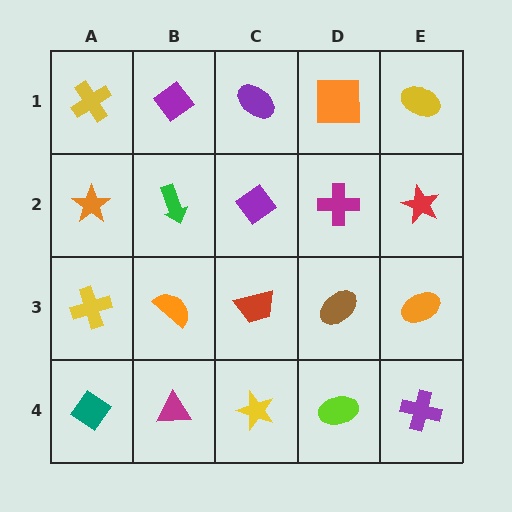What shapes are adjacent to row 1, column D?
A magenta cross (row 2, column D), a purple ellipse (row 1, column C), a yellow ellipse (row 1, column E).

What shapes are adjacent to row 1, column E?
A red star (row 2, column E), an orange square (row 1, column D).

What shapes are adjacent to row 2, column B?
A purple diamond (row 1, column B), an orange semicircle (row 3, column B), an orange star (row 2, column A), a purple diamond (row 2, column C).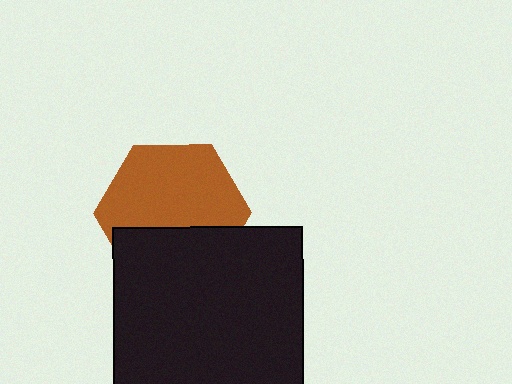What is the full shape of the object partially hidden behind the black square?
The partially hidden object is a brown hexagon.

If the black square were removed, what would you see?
You would see the complete brown hexagon.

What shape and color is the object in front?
The object in front is a black square.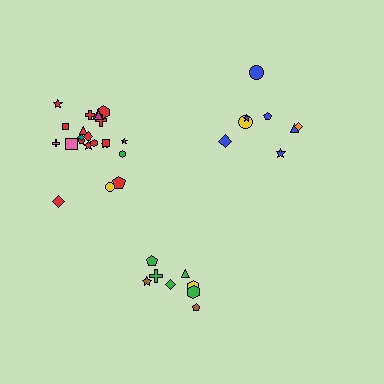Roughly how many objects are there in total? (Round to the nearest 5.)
Roughly 40 objects in total.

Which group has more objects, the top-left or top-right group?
The top-left group.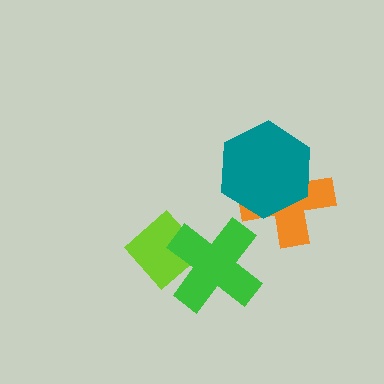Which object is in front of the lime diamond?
The green cross is in front of the lime diamond.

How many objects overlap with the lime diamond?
1 object overlaps with the lime diamond.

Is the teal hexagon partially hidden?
No, no other shape covers it.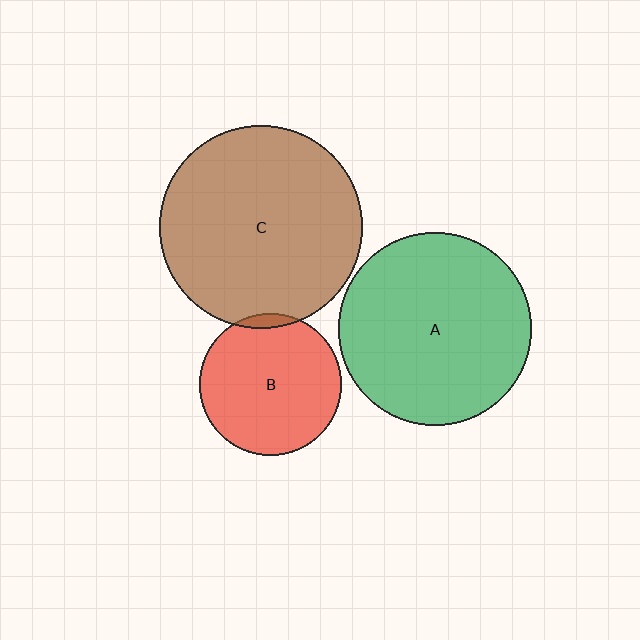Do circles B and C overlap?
Yes.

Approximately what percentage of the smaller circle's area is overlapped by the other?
Approximately 5%.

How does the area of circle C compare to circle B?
Approximately 2.0 times.